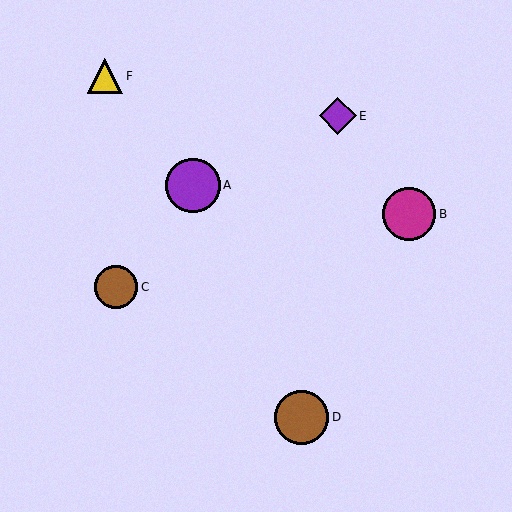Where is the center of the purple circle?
The center of the purple circle is at (193, 185).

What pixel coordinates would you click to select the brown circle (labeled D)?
Click at (302, 417) to select the brown circle D.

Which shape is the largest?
The purple circle (labeled A) is the largest.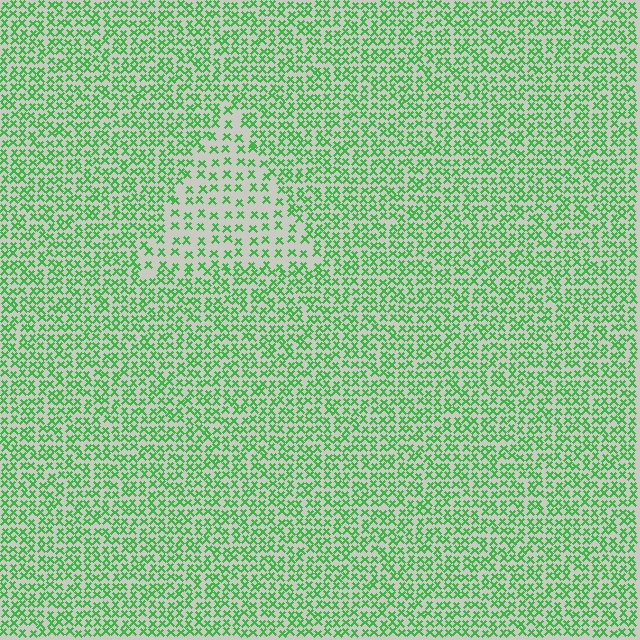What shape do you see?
I see a triangle.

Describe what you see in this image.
The image contains small green elements arranged at two different densities. A triangle-shaped region is visible where the elements are less densely packed than the surrounding area.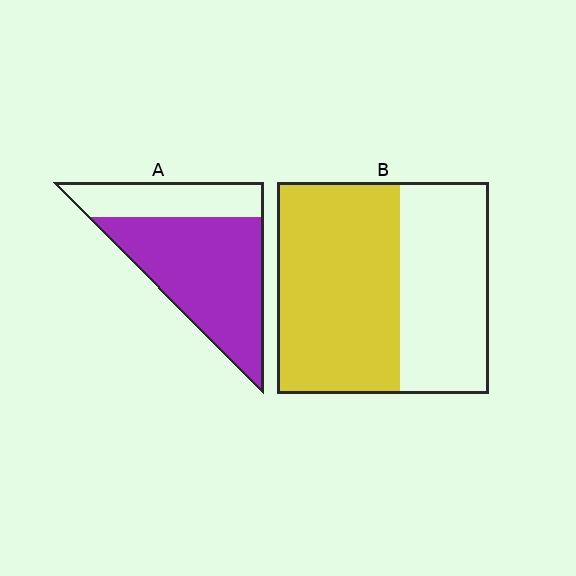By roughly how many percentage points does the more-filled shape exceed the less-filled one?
By roughly 10 percentage points (A over B).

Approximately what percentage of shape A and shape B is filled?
A is approximately 70% and B is approximately 60%.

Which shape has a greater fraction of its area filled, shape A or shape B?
Shape A.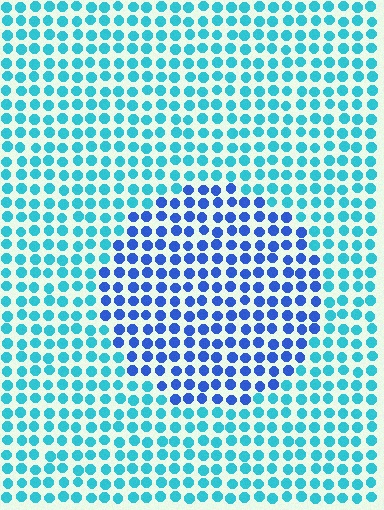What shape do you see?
I see a circle.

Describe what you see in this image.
The image is filled with small cyan elements in a uniform arrangement. A circle-shaped region is visible where the elements are tinted to a slightly different hue, forming a subtle color boundary.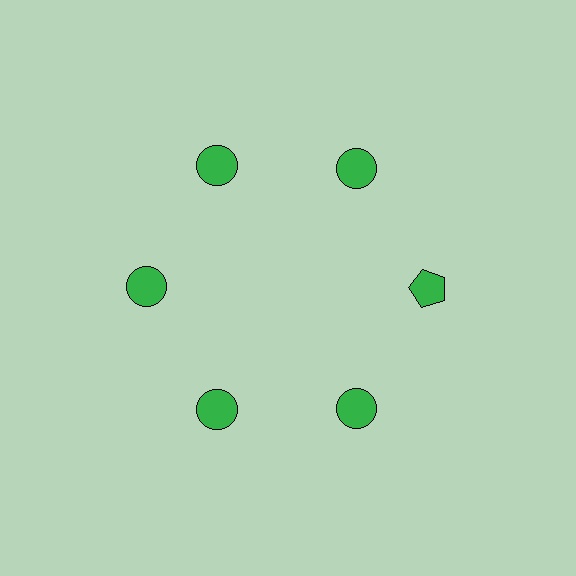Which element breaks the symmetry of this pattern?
The green pentagon at roughly the 3 o'clock position breaks the symmetry. All other shapes are green circles.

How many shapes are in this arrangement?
There are 6 shapes arranged in a ring pattern.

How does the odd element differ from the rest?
It has a different shape: pentagon instead of circle.